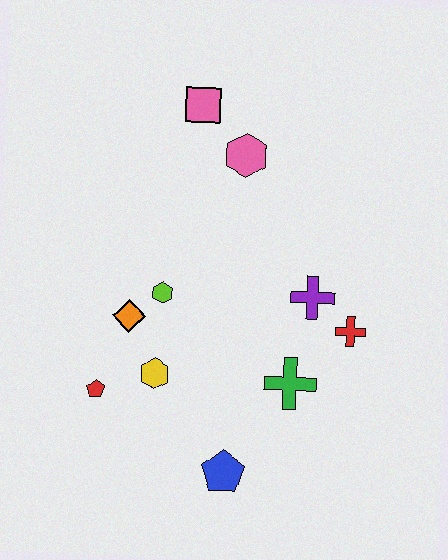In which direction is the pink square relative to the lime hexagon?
The pink square is above the lime hexagon.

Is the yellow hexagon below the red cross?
Yes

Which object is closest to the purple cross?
The red cross is closest to the purple cross.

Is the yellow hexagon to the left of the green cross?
Yes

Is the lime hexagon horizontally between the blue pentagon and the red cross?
No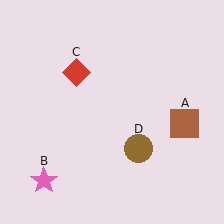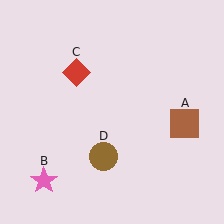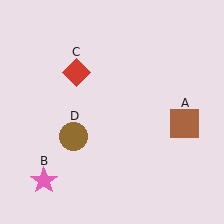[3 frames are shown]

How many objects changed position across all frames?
1 object changed position: brown circle (object D).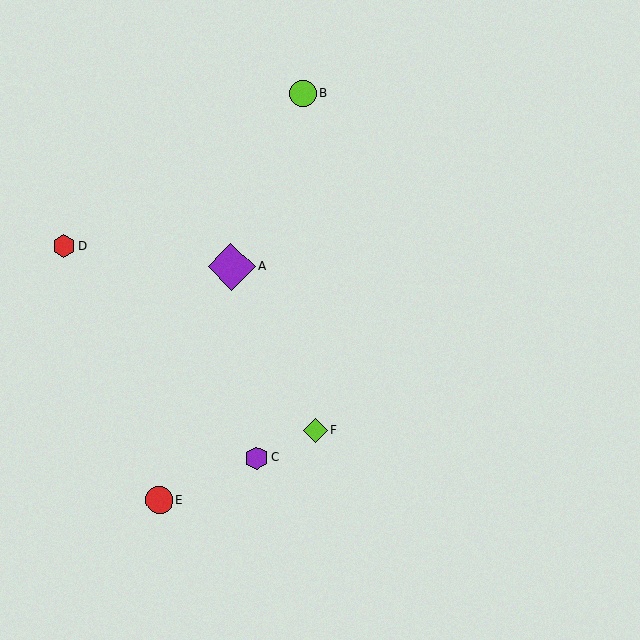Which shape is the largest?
The purple diamond (labeled A) is the largest.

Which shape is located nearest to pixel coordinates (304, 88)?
The lime circle (labeled B) at (303, 94) is nearest to that location.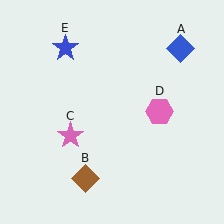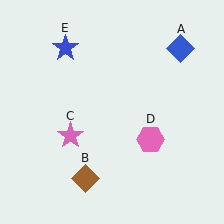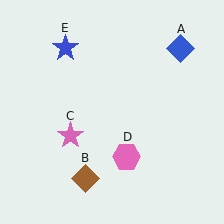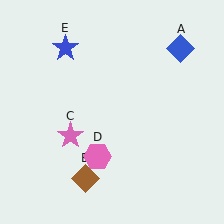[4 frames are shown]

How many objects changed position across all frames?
1 object changed position: pink hexagon (object D).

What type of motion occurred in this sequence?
The pink hexagon (object D) rotated clockwise around the center of the scene.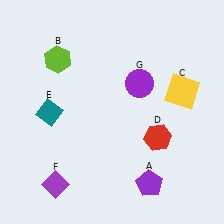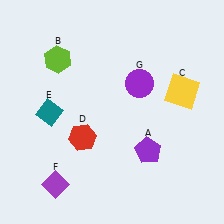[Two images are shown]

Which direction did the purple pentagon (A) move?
The purple pentagon (A) moved up.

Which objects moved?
The objects that moved are: the purple pentagon (A), the red hexagon (D).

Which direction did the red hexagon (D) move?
The red hexagon (D) moved left.